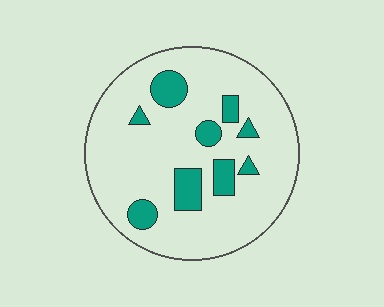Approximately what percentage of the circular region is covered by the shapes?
Approximately 15%.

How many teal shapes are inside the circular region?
9.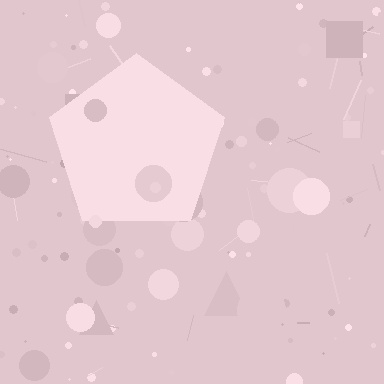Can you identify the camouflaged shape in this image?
The camouflaged shape is a pentagon.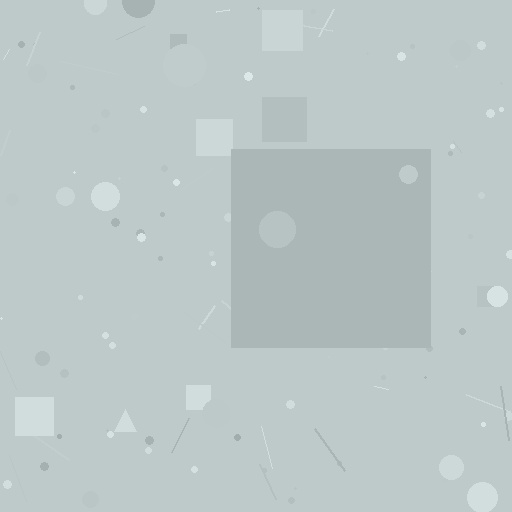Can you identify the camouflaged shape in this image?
The camouflaged shape is a square.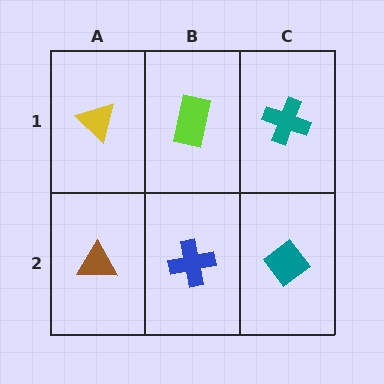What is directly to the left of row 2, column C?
A blue cross.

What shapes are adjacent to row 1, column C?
A teal diamond (row 2, column C), a lime rectangle (row 1, column B).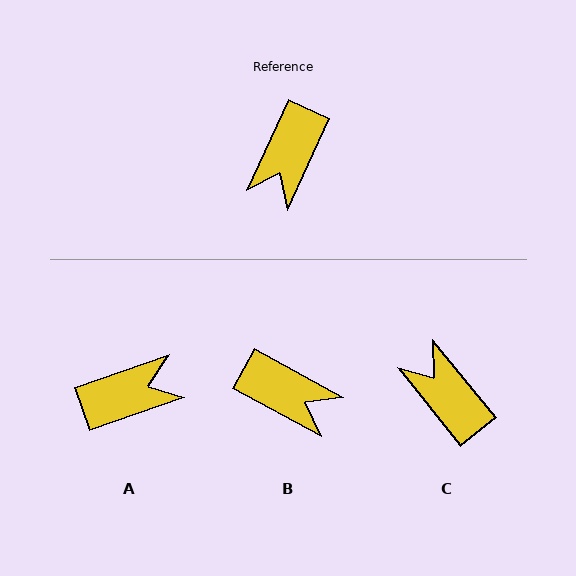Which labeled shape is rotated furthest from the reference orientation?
A, about 134 degrees away.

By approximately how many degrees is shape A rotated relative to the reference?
Approximately 134 degrees counter-clockwise.